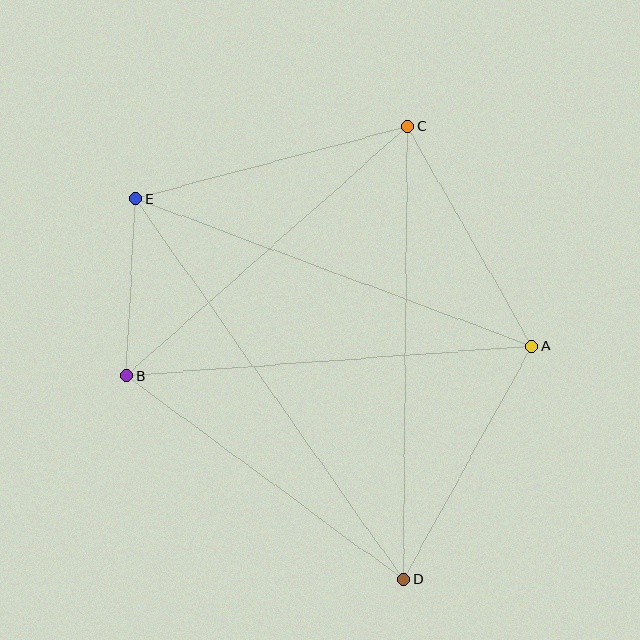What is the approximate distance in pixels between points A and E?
The distance between A and E is approximately 423 pixels.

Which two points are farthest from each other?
Points D and E are farthest from each other.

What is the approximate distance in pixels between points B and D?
The distance between B and D is approximately 344 pixels.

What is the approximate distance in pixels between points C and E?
The distance between C and E is approximately 282 pixels.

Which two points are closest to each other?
Points B and E are closest to each other.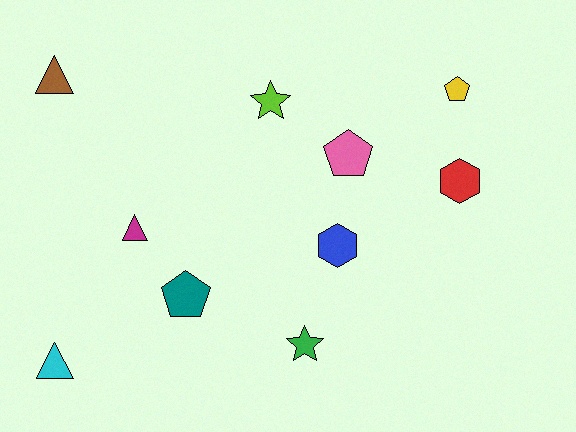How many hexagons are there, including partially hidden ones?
There are 2 hexagons.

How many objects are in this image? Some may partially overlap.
There are 10 objects.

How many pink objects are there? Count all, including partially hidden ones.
There is 1 pink object.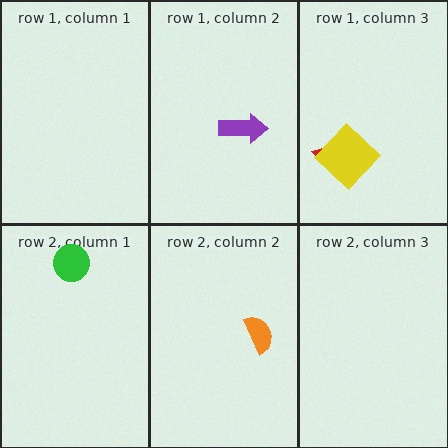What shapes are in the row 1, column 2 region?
The purple arrow.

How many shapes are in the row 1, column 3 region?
2.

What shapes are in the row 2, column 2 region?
The orange semicircle.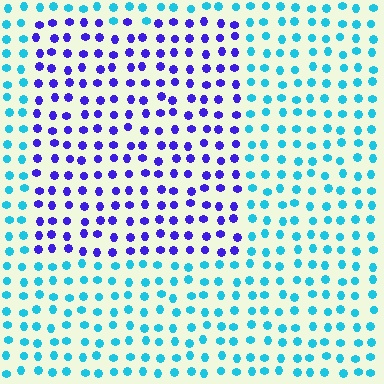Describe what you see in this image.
The image is filled with small cyan elements in a uniform arrangement. A rectangle-shaped region is visible where the elements are tinted to a slightly different hue, forming a subtle color boundary.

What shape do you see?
I see a rectangle.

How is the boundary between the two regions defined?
The boundary is defined purely by a slight shift in hue (about 63 degrees). Spacing, size, and orientation are identical on both sides.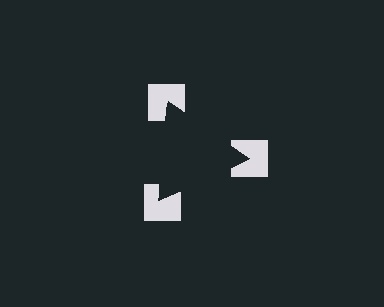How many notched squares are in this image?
There are 3 — one at each vertex of the illusory triangle.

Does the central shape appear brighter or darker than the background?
It typically appears slightly darker than the background, even though no actual brightness change is drawn.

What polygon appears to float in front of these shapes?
An illusory triangle — its edges are inferred from the aligned wedge cuts in the notched squares, not physically drawn.